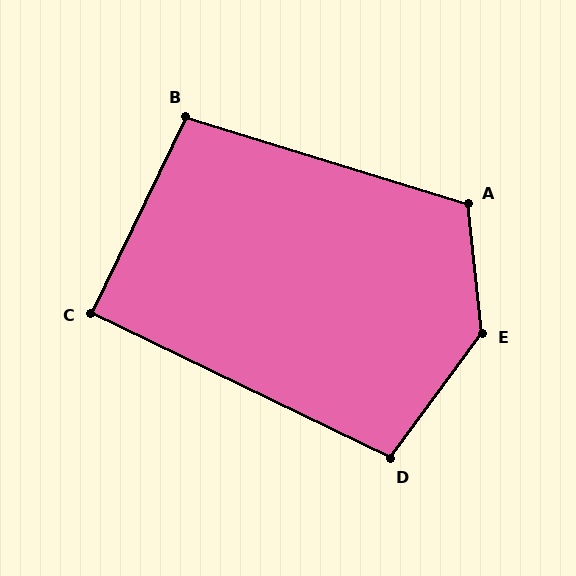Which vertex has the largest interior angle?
E, at approximately 138 degrees.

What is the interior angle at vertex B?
Approximately 99 degrees (obtuse).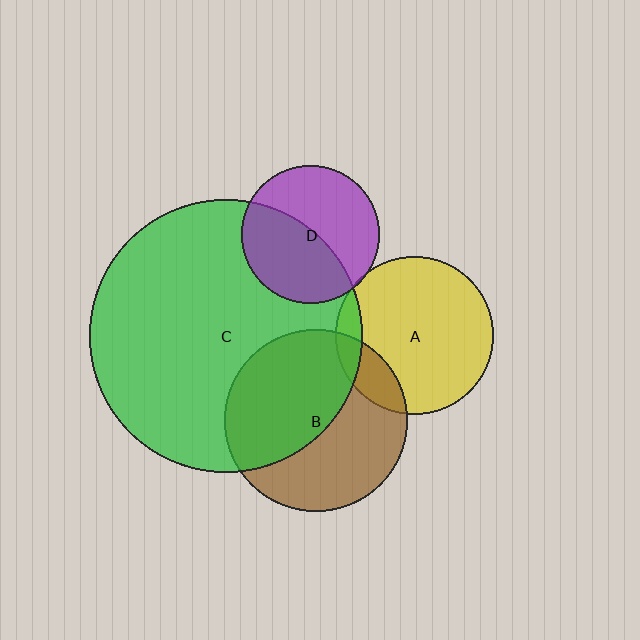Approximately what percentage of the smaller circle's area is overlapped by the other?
Approximately 5%.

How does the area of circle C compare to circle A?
Approximately 3.0 times.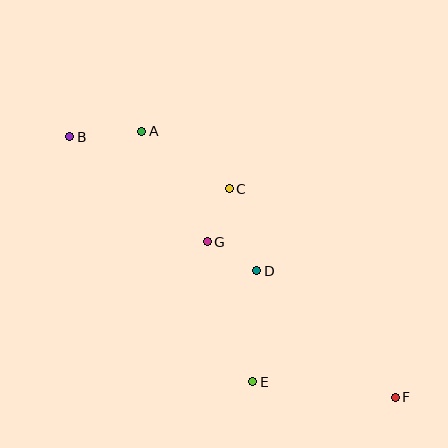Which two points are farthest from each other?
Points B and F are farthest from each other.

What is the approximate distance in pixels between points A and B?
The distance between A and B is approximately 72 pixels.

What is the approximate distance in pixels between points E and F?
The distance between E and F is approximately 143 pixels.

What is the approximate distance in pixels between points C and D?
The distance between C and D is approximately 86 pixels.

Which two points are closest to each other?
Points D and G are closest to each other.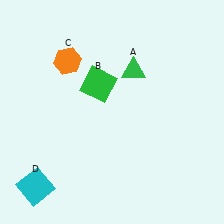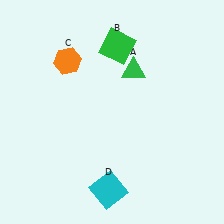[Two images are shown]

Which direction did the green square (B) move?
The green square (B) moved up.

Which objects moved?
The objects that moved are: the green square (B), the cyan square (D).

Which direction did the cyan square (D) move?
The cyan square (D) moved right.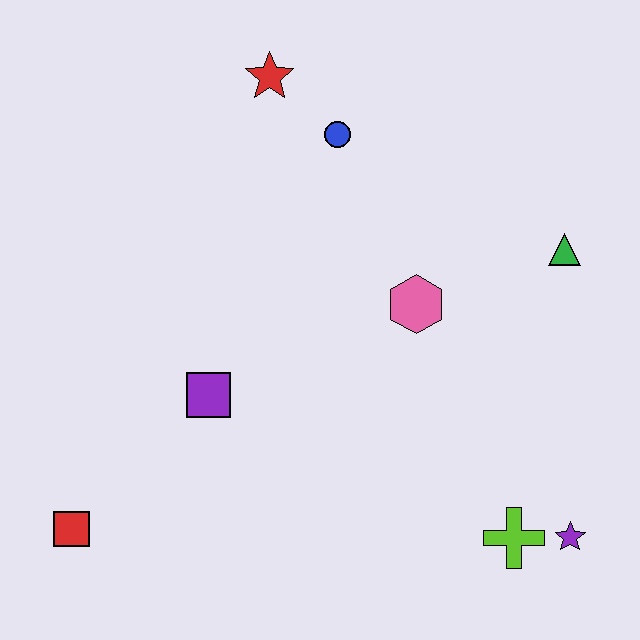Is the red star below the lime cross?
No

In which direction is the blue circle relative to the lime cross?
The blue circle is above the lime cross.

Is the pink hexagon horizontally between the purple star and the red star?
Yes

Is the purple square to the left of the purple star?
Yes